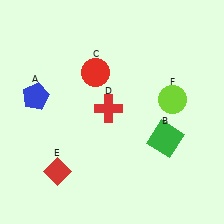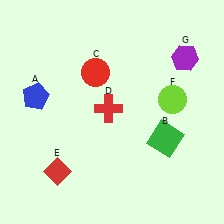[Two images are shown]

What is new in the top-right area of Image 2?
A purple hexagon (G) was added in the top-right area of Image 2.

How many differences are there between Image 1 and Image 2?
There is 1 difference between the two images.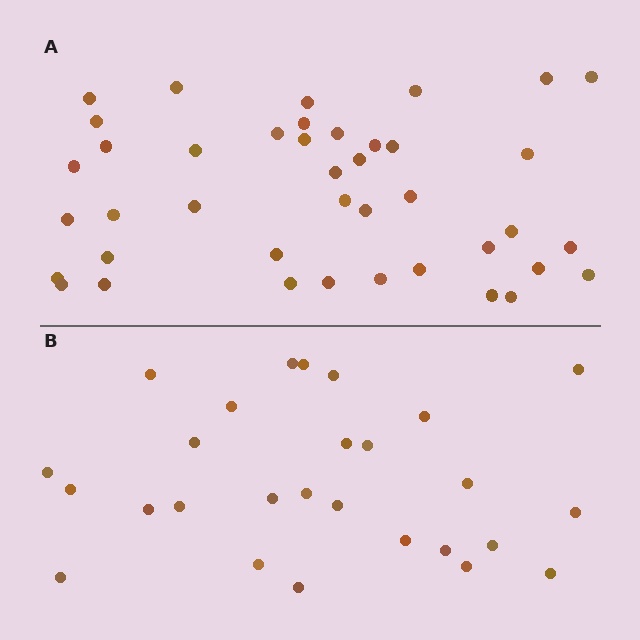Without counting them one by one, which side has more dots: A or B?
Region A (the top region) has more dots.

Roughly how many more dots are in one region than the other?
Region A has approximately 15 more dots than region B.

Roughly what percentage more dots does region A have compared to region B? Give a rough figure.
About 50% more.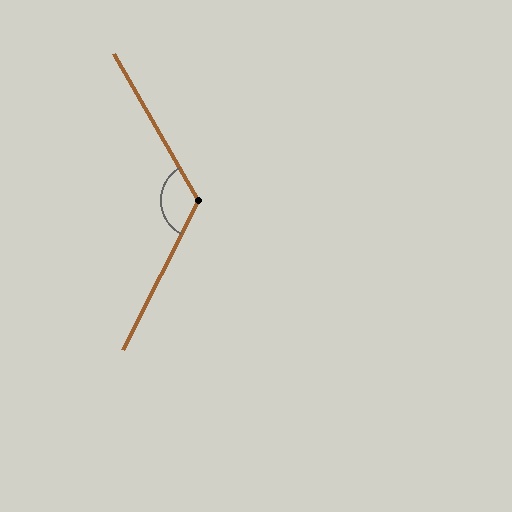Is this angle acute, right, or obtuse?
It is obtuse.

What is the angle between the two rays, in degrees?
Approximately 124 degrees.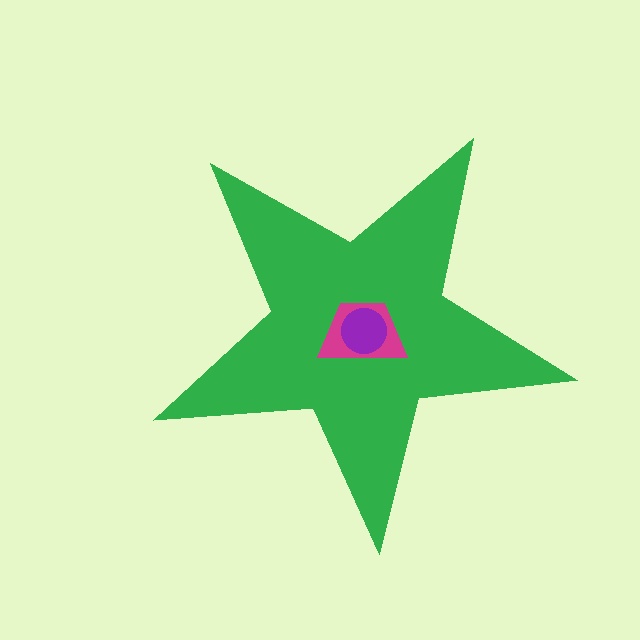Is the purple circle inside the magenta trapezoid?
Yes.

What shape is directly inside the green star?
The magenta trapezoid.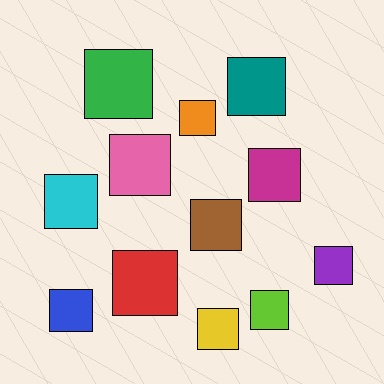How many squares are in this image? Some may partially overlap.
There are 12 squares.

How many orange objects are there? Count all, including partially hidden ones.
There is 1 orange object.